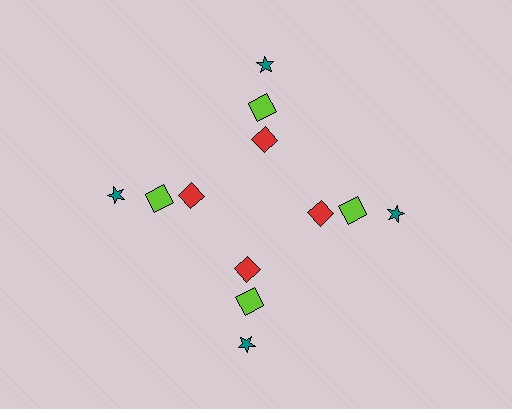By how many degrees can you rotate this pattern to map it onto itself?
The pattern maps onto itself every 90 degrees of rotation.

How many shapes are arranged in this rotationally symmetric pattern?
There are 12 shapes, arranged in 4 groups of 3.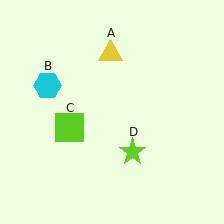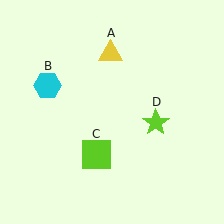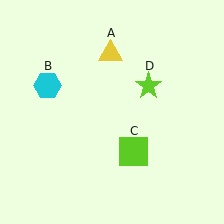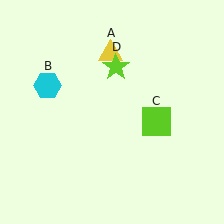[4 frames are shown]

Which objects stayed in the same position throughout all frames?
Yellow triangle (object A) and cyan hexagon (object B) remained stationary.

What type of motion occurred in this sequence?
The lime square (object C), lime star (object D) rotated counterclockwise around the center of the scene.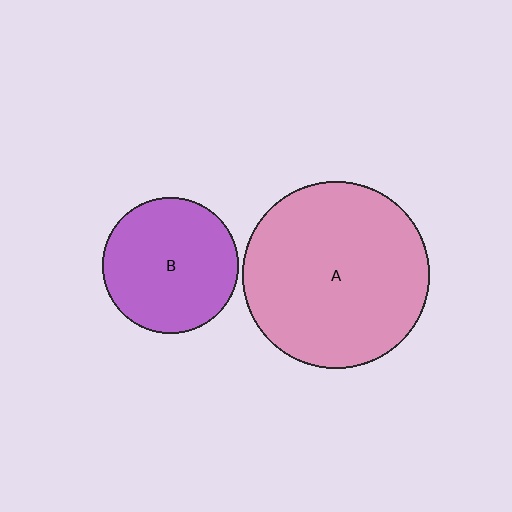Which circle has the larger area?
Circle A (pink).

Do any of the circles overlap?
No, none of the circles overlap.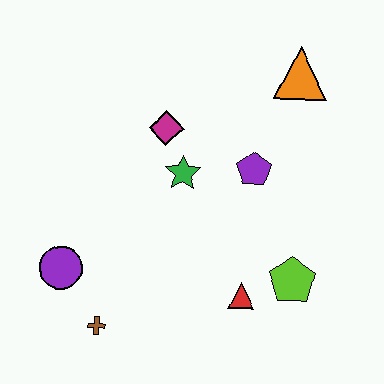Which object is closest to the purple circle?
The brown cross is closest to the purple circle.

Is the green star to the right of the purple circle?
Yes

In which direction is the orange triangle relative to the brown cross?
The orange triangle is above the brown cross.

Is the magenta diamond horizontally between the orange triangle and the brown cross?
Yes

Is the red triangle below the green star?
Yes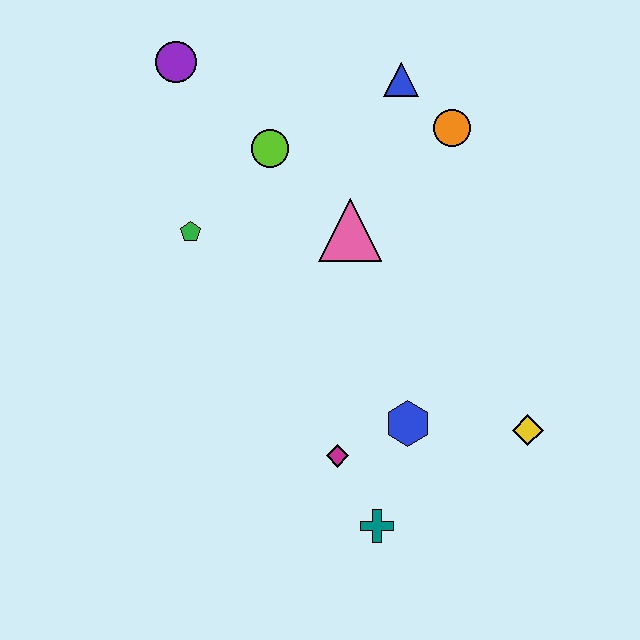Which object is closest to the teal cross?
The magenta diamond is closest to the teal cross.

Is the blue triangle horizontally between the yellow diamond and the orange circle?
No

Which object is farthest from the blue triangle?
The teal cross is farthest from the blue triangle.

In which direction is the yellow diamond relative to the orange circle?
The yellow diamond is below the orange circle.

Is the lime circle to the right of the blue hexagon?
No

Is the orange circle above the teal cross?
Yes